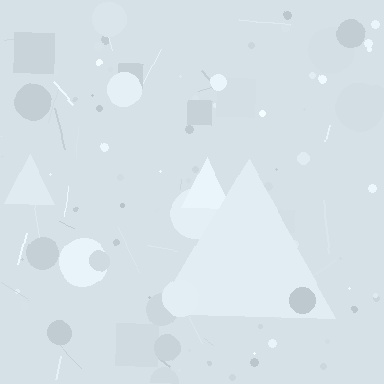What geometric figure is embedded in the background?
A triangle is embedded in the background.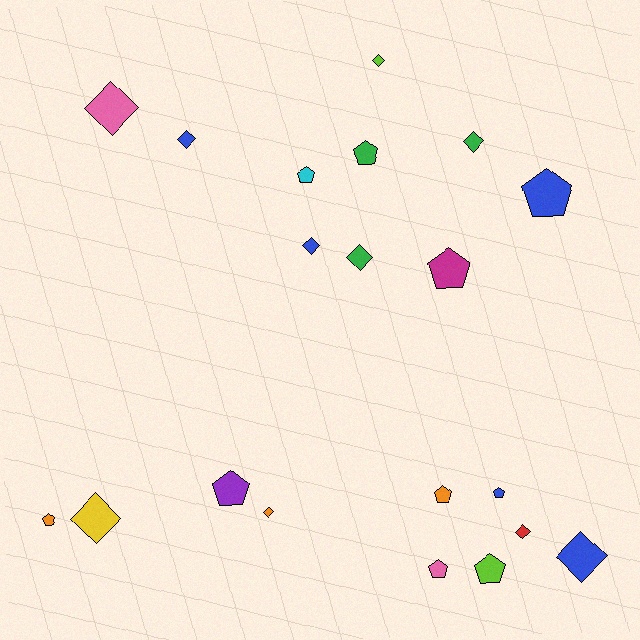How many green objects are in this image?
There are 3 green objects.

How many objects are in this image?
There are 20 objects.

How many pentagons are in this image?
There are 10 pentagons.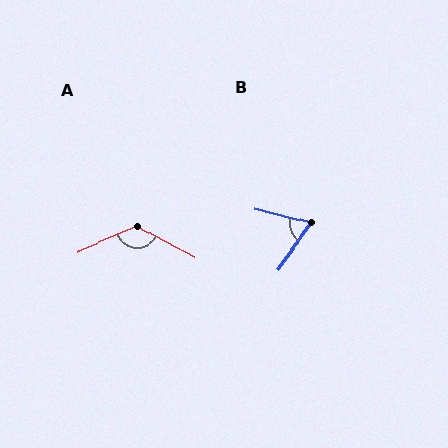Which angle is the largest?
A, at approximately 128 degrees.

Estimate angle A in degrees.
Approximately 128 degrees.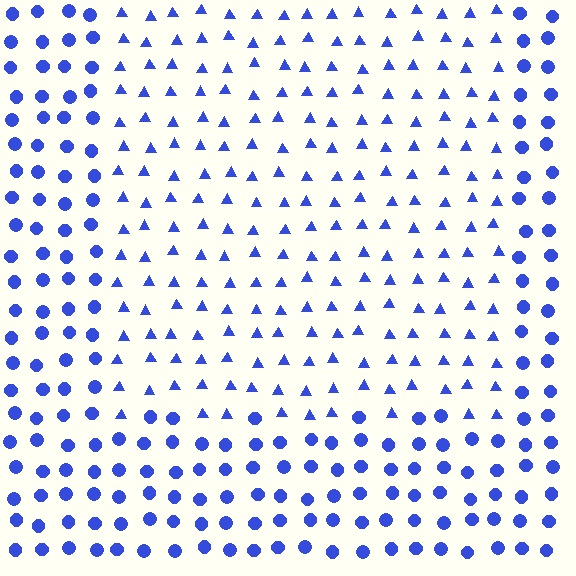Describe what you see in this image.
The image is filled with small blue elements arranged in a uniform grid. A rectangle-shaped region contains triangles, while the surrounding area contains circles. The boundary is defined purely by the change in element shape.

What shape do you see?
I see a rectangle.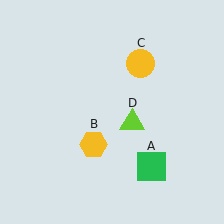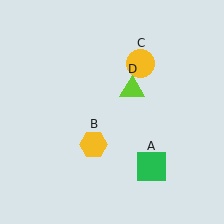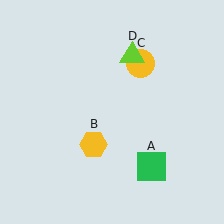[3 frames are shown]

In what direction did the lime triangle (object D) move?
The lime triangle (object D) moved up.